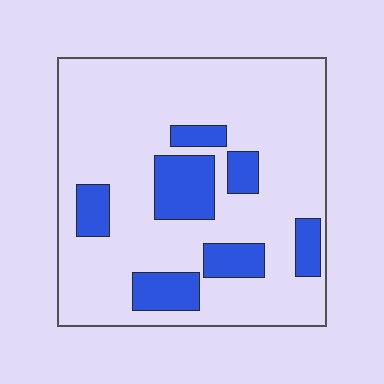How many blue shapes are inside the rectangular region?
7.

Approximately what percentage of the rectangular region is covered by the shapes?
Approximately 20%.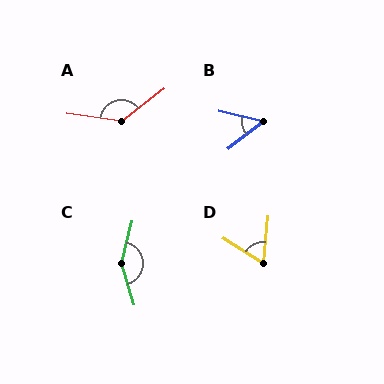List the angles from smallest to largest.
B (51°), D (63°), A (134°), C (149°).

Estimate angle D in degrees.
Approximately 63 degrees.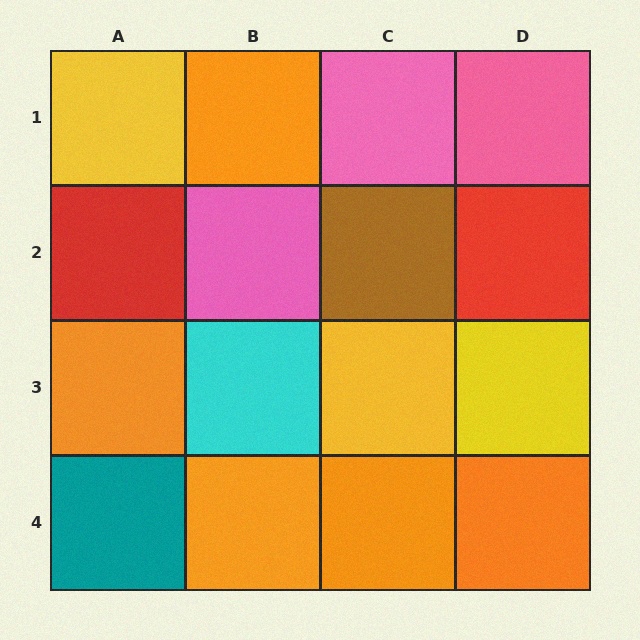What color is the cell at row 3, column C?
Yellow.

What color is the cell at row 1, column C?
Pink.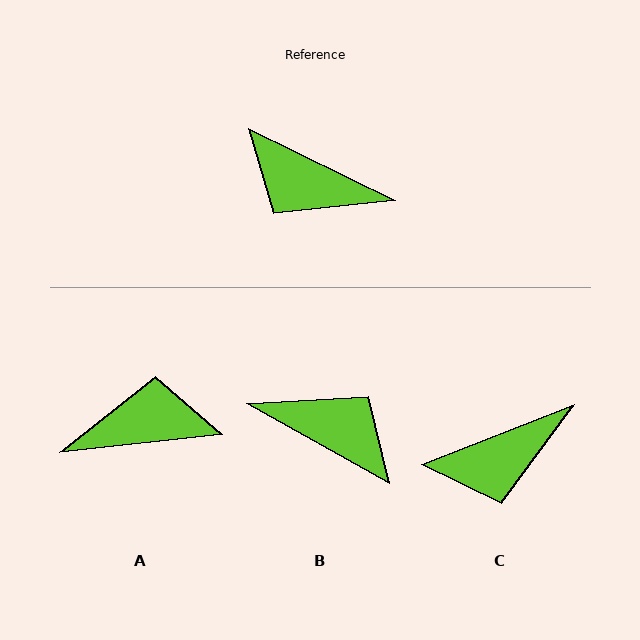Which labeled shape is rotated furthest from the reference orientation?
B, about 177 degrees away.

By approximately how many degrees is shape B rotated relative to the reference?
Approximately 177 degrees counter-clockwise.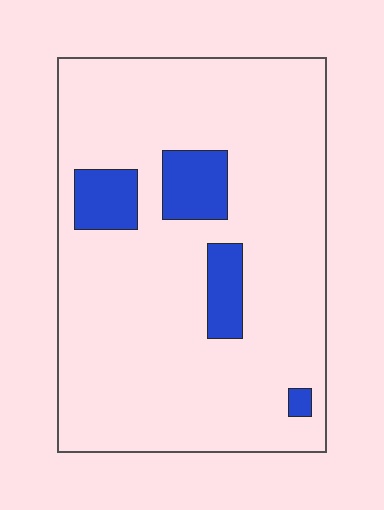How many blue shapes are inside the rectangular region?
4.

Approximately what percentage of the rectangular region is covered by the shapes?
Approximately 10%.